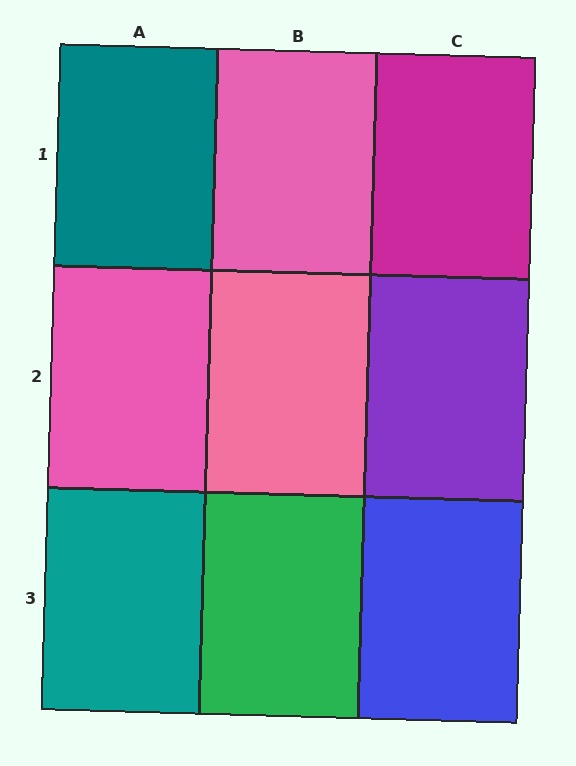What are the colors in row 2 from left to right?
Pink, pink, purple.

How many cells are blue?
1 cell is blue.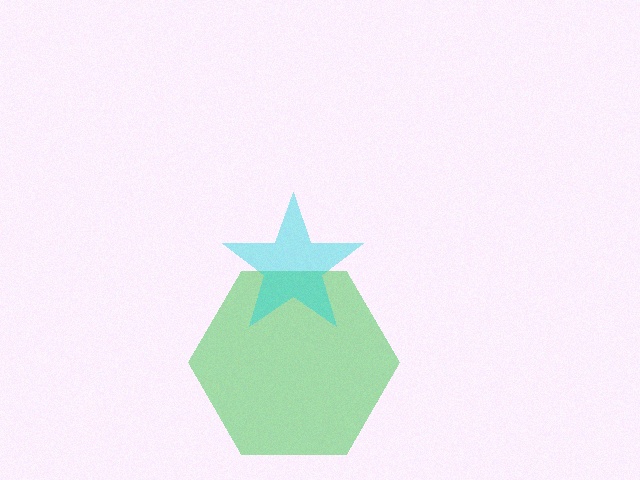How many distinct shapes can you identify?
There are 2 distinct shapes: a green hexagon, a cyan star.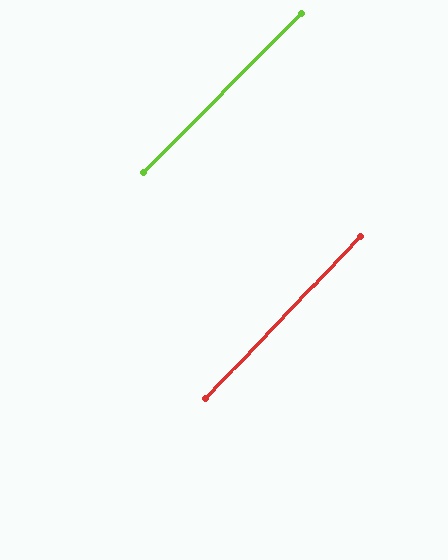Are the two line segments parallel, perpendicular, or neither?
Parallel — their directions differ by only 1.3°.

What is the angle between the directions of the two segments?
Approximately 1 degree.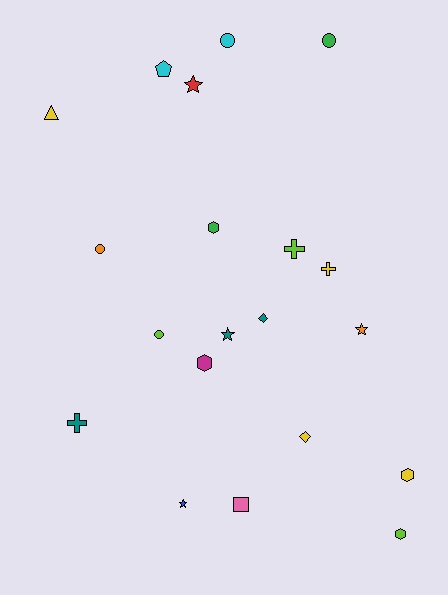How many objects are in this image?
There are 20 objects.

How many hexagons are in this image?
There are 4 hexagons.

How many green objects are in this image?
There are 2 green objects.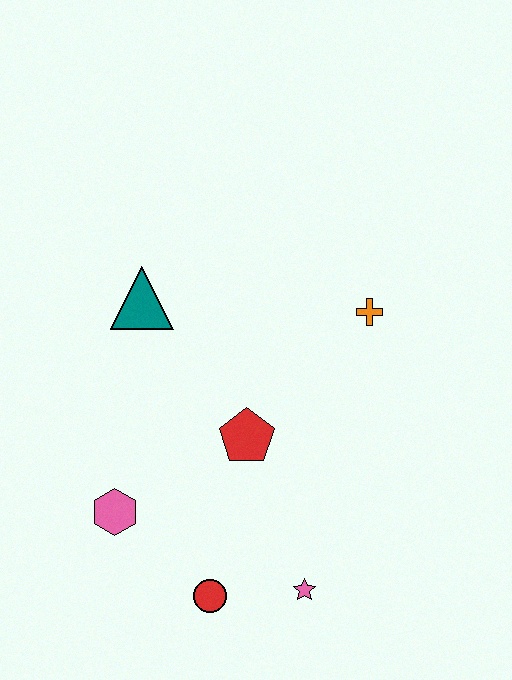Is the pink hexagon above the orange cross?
No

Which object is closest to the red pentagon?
The pink hexagon is closest to the red pentagon.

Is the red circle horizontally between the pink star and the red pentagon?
No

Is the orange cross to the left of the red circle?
No